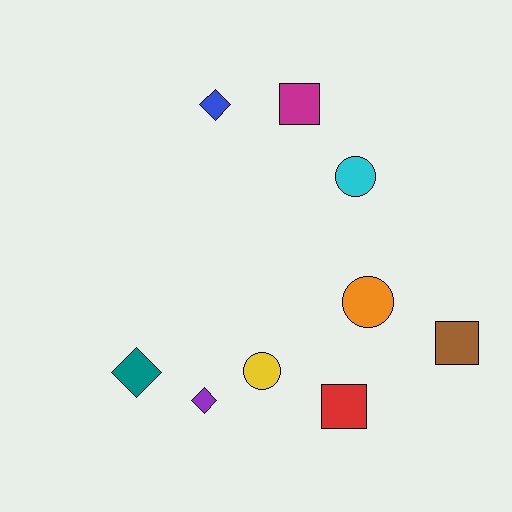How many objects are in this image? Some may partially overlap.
There are 9 objects.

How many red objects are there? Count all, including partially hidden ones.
There is 1 red object.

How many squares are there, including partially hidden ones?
There are 3 squares.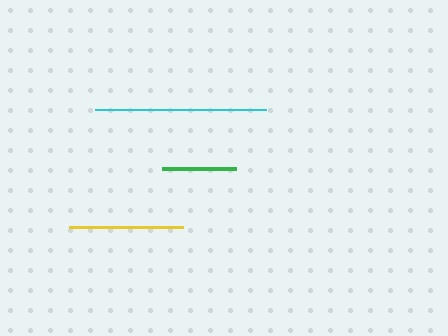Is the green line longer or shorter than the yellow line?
The yellow line is longer than the green line.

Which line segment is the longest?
The cyan line is the longest at approximately 171 pixels.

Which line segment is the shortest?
The green line is the shortest at approximately 74 pixels.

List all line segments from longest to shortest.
From longest to shortest: cyan, yellow, green.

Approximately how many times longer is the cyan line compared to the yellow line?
The cyan line is approximately 1.5 times the length of the yellow line.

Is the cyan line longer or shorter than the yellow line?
The cyan line is longer than the yellow line.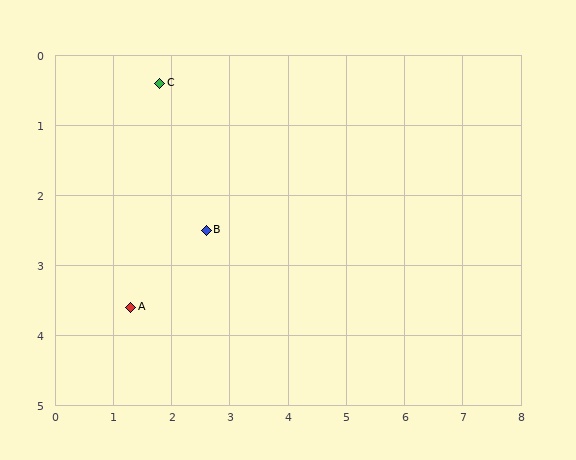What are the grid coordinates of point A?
Point A is at approximately (1.3, 3.6).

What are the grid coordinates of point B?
Point B is at approximately (2.6, 2.5).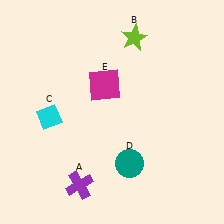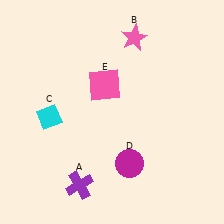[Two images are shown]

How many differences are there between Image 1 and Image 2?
There are 3 differences between the two images.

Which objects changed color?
B changed from lime to pink. D changed from teal to magenta. E changed from magenta to pink.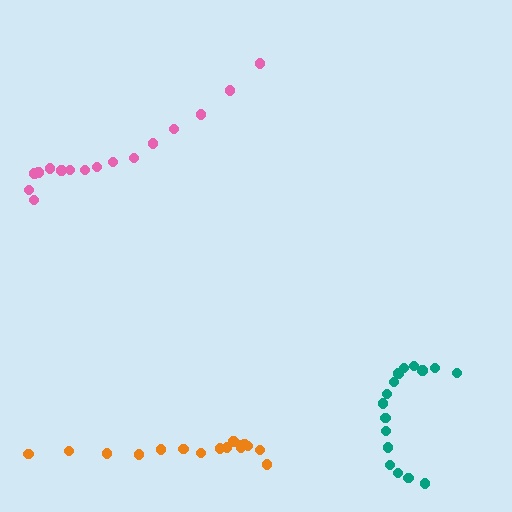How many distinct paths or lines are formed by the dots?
There are 3 distinct paths.